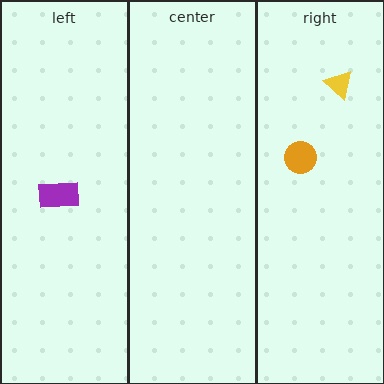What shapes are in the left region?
The purple rectangle.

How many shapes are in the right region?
2.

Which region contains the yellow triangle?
The right region.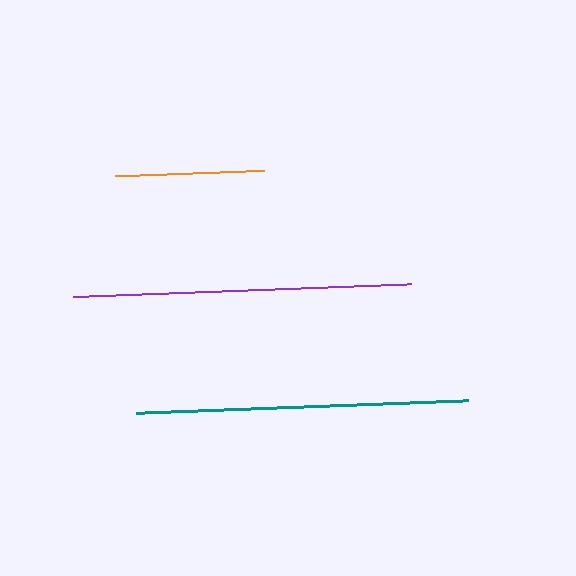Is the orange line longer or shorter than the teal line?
The teal line is longer than the orange line.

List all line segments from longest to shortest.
From longest to shortest: purple, teal, orange.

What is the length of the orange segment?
The orange segment is approximately 149 pixels long.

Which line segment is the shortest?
The orange line is the shortest at approximately 149 pixels.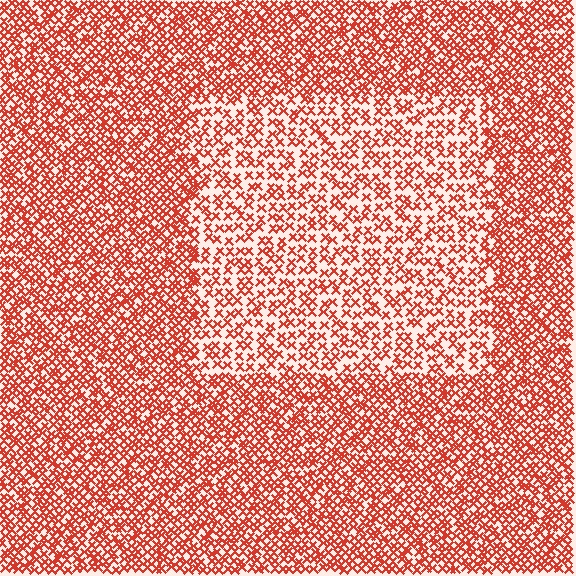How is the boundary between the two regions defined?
The boundary is defined by a change in element density (approximately 1.8x ratio). All elements are the same color, size, and shape.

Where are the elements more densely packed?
The elements are more densely packed outside the rectangle boundary.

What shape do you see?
I see a rectangle.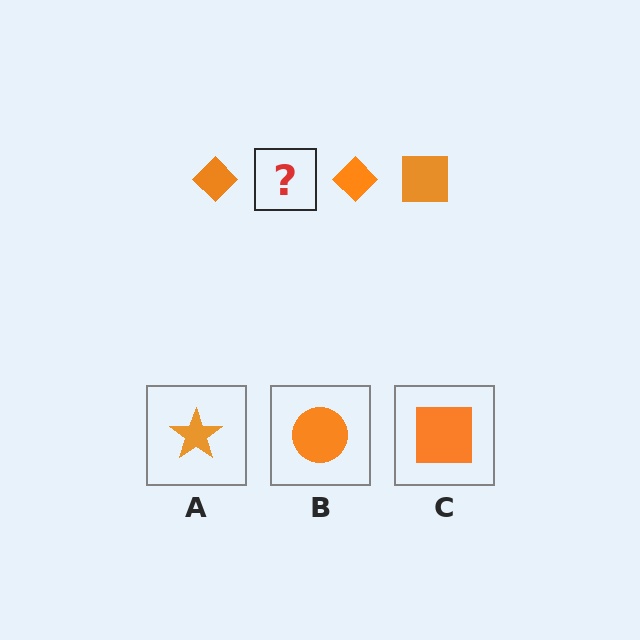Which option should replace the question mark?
Option C.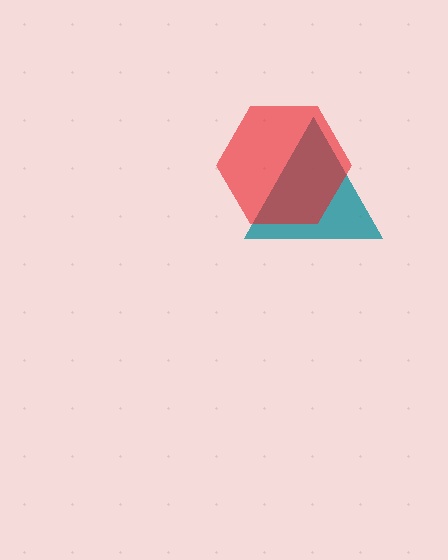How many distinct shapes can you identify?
There are 2 distinct shapes: a teal triangle, a red hexagon.